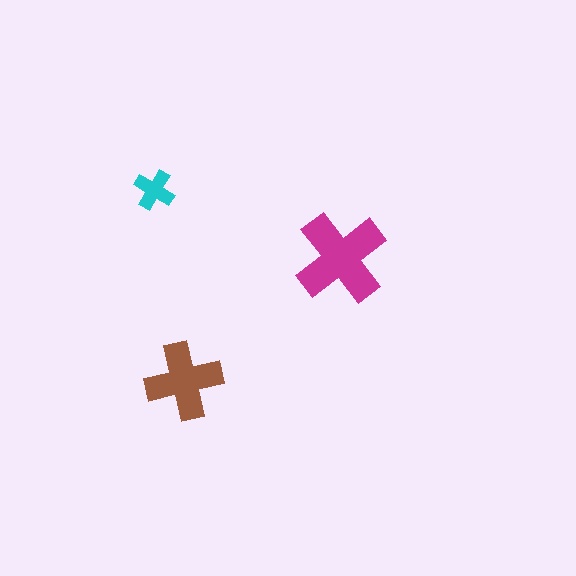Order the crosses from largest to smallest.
the magenta one, the brown one, the cyan one.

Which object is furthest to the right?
The magenta cross is rightmost.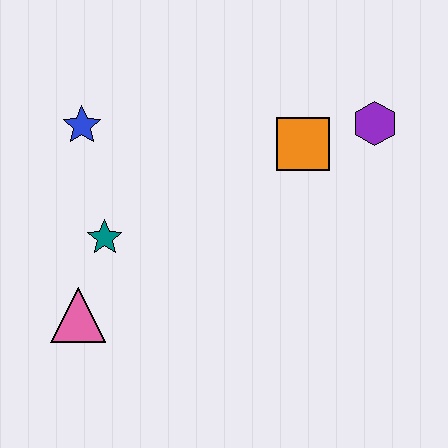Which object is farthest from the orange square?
The pink triangle is farthest from the orange square.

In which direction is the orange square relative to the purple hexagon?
The orange square is to the left of the purple hexagon.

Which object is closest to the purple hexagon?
The orange square is closest to the purple hexagon.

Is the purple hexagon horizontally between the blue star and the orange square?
No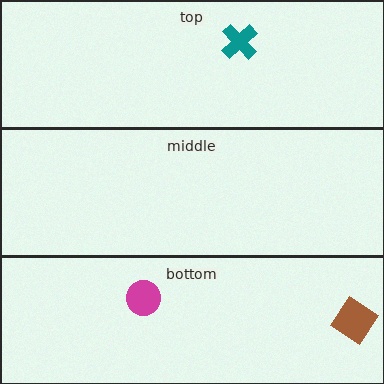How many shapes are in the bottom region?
2.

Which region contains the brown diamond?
The bottom region.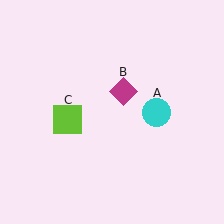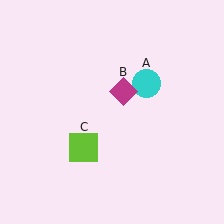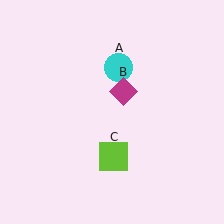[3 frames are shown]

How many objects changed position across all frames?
2 objects changed position: cyan circle (object A), lime square (object C).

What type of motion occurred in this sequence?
The cyan circle (object A), lime square (object C) rotated counterclockwise around the center of the scene.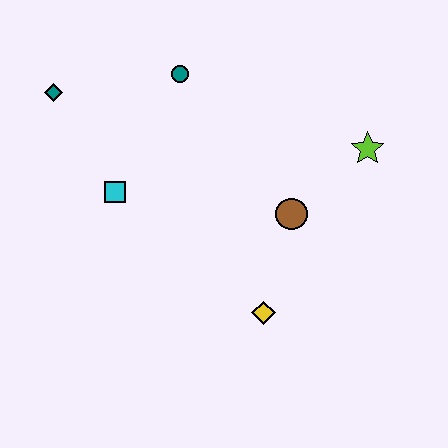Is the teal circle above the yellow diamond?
Yes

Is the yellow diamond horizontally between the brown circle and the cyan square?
Yes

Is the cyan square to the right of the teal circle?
No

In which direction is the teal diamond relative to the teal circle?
The teal diamond is to the left of the teal circle.